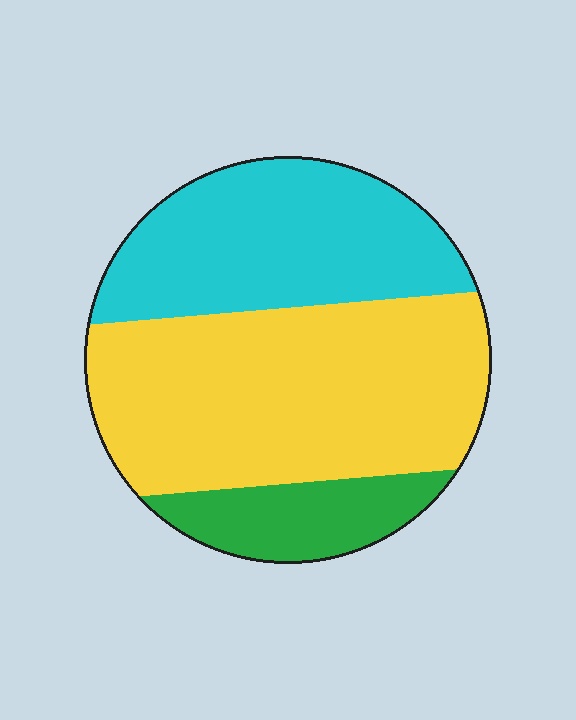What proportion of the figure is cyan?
Cyan takes up about one third (1/3) of the figure.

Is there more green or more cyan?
Cyan.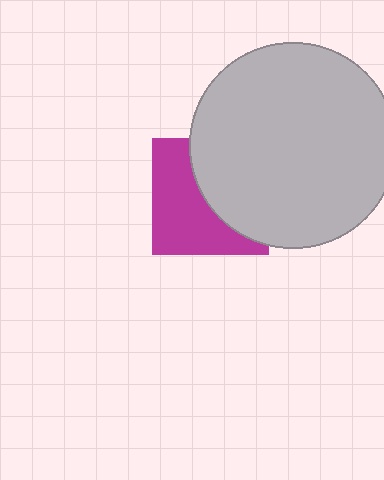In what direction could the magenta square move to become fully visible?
The magenta square could move left. That would shift it out from behind the light gray circle entirely.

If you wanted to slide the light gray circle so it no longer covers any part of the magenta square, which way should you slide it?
Slide it right — that is the most direct way to separate the two shapes.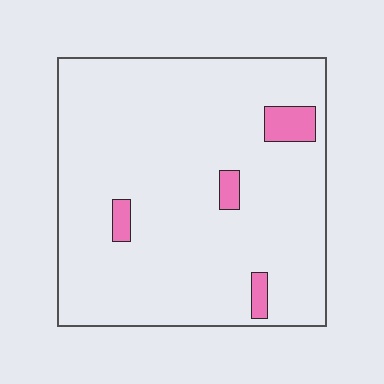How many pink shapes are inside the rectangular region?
4.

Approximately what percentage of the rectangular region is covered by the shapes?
Approximately 5%.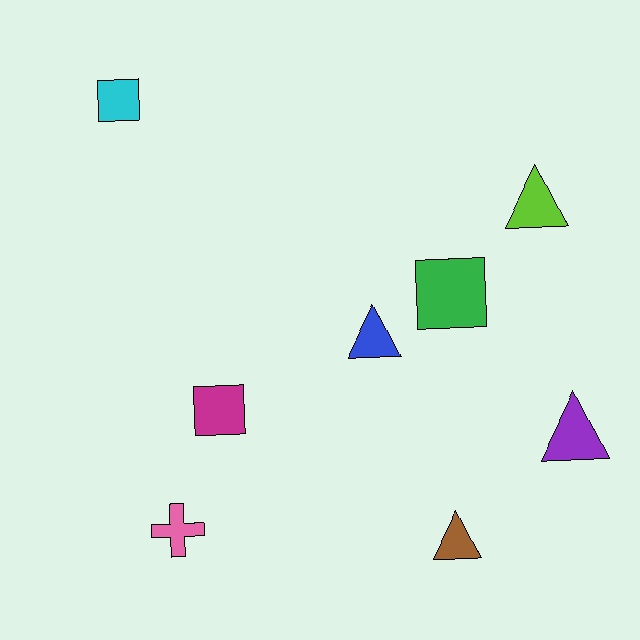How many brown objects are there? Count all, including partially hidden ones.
There is 1 brown object.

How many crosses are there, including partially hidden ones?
There is 1 cross.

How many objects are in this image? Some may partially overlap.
There are 8 objects.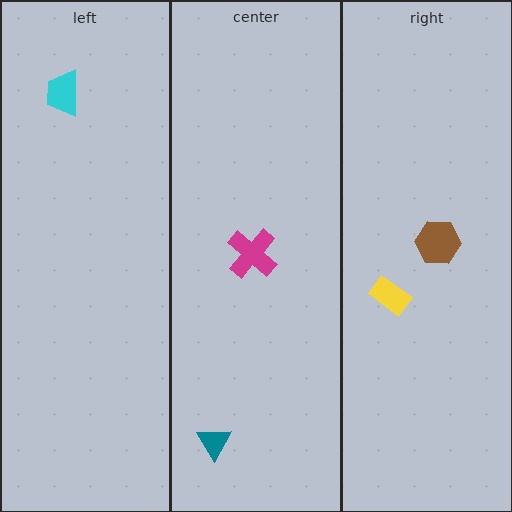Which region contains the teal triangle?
The center region.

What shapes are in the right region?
The brown hexagon, the yellow rectangle.